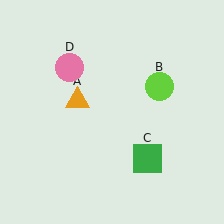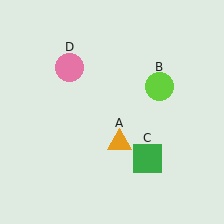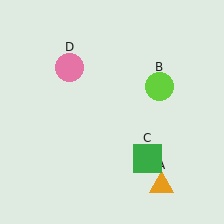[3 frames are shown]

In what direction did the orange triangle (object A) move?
The orange triangle (object A) moved down and to the right.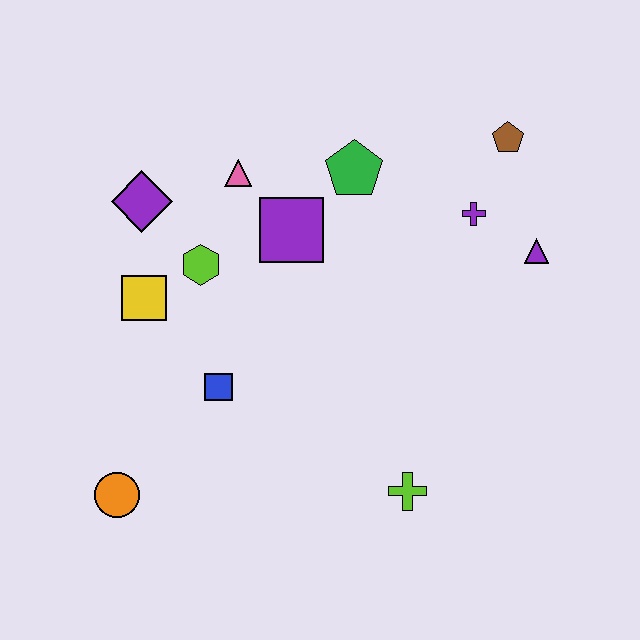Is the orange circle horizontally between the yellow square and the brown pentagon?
No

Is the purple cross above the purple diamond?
No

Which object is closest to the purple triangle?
The purple cross is closest to the purple triangle.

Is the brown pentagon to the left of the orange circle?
No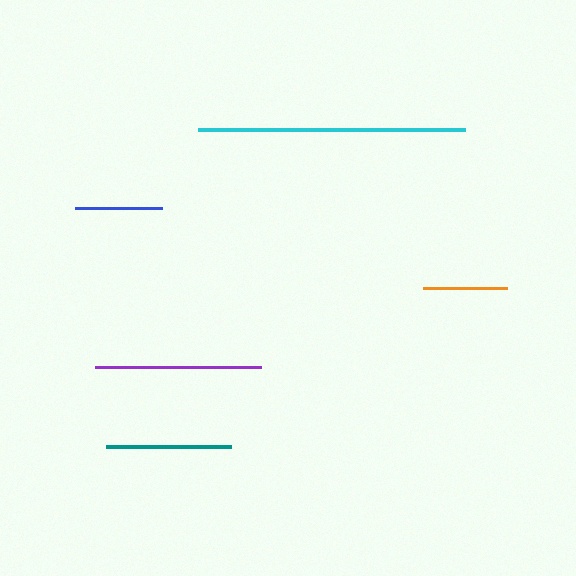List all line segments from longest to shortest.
From longest to shortest: cyan, purple, teal, blue, orange.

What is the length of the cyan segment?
The cyan segment is approximately 266 pixels long.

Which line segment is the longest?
The cyan line is the longest at approximately 266 pixels.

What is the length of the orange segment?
The orange segment is approximately 84 pixels long.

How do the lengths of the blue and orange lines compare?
The blue and orange lines are approximately the same length.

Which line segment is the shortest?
The orange line is the shortest at approximately 84 pixels.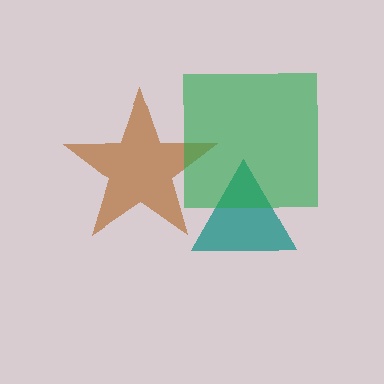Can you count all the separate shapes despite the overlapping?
Yes, there are 3 separate shapes.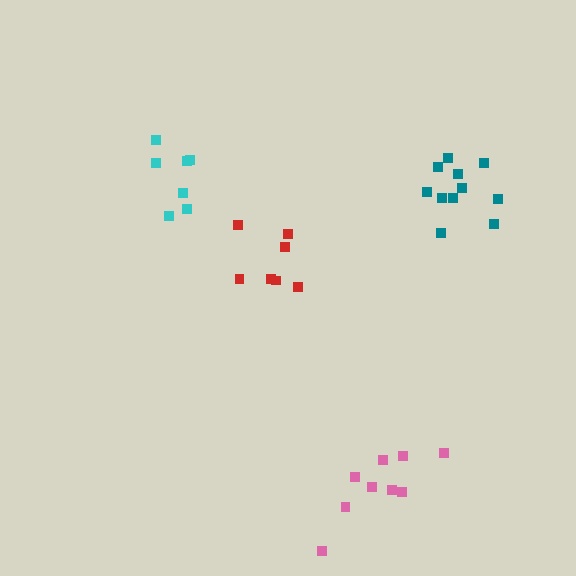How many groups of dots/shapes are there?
There are 4 groups.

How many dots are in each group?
Group 1: 7 dots, Group 2: 7 dots, Group 3: 9 dots, Group 4: 11 dots (34 total).